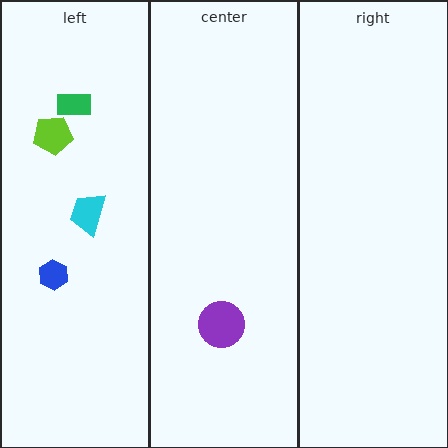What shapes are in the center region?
The purple circle.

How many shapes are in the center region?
1.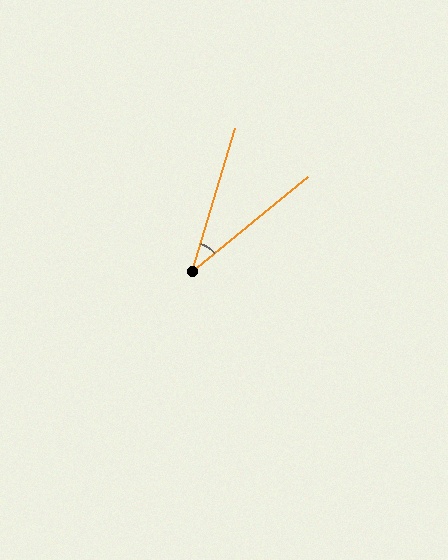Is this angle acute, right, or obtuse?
It is acute.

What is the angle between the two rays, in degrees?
Approximately 34 degrees.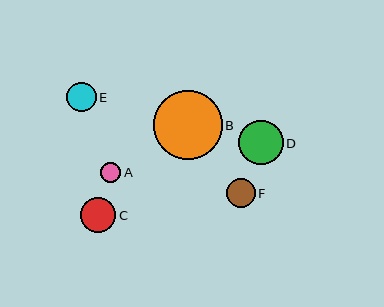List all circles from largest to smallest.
From largest to smallest: B, D, C, E, F, A.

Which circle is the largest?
Circle B is the largest with a size of approximately 69 pixels.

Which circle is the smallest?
Circle A is the smallest with a size of approximately 20 pixels.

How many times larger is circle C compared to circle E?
Circle C is approximately 1.2 times the size of circle E.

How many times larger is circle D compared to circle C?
Circle D is approximately 1.3 times the size of circle C.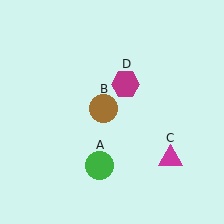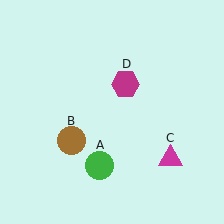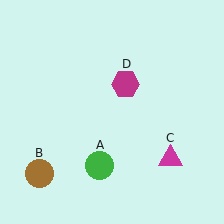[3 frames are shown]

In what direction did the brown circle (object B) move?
The brown circle (object B) moved down and to the left.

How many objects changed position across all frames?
1 object changed position: brown circle (object B).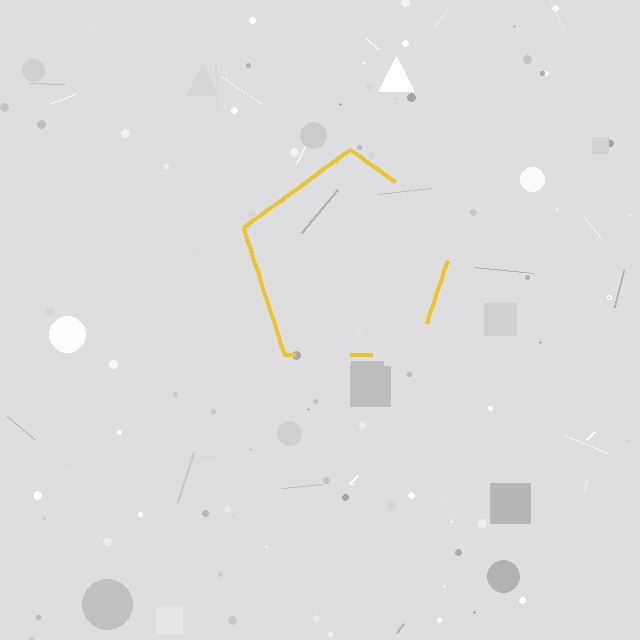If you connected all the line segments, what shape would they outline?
They would outline a pentagon.